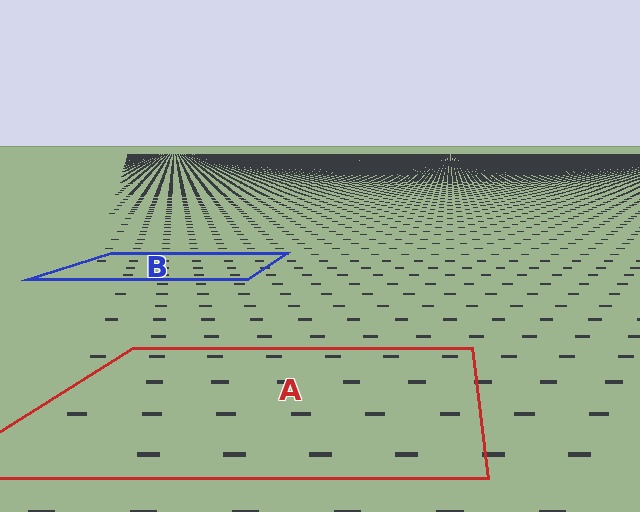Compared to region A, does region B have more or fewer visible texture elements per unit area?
Region B has more texture elements per unit area — they are packed more densely because it is farther away.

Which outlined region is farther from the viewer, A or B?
Region B is farther from the viewer — the texture elements inside it appear smaller and more densely packed.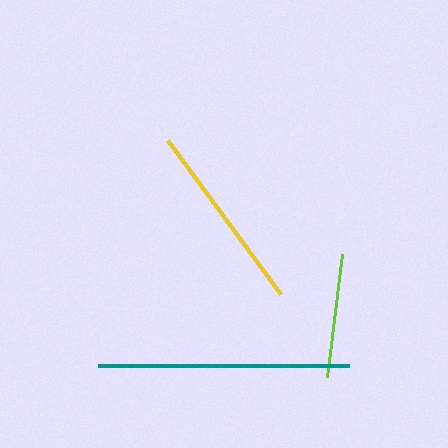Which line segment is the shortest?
The lime line is the shortest at approximately 124 pixels.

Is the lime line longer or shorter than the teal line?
The teal line is longer than the lime line.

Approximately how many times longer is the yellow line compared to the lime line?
The yellow line is approximately 1.5 times the length of the lime line.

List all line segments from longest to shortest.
From longest to shortest: teal, yellow, lime.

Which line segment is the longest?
The teal line is the longest at approximately 251 pixels.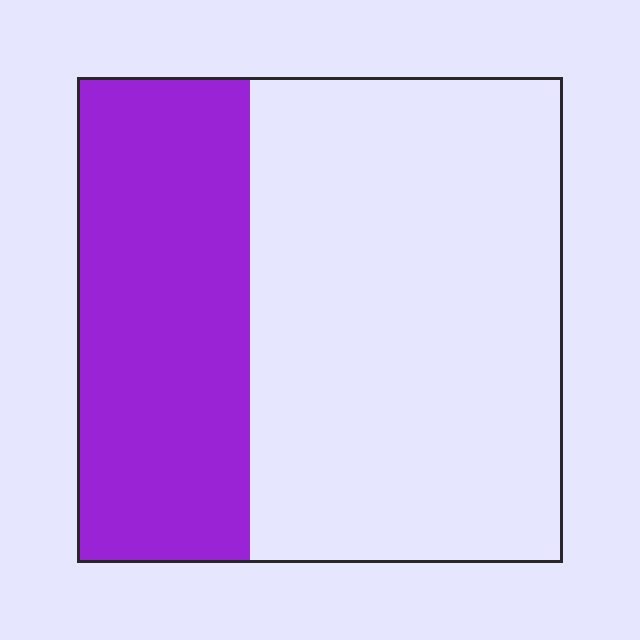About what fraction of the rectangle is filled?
About three eighths (3/8).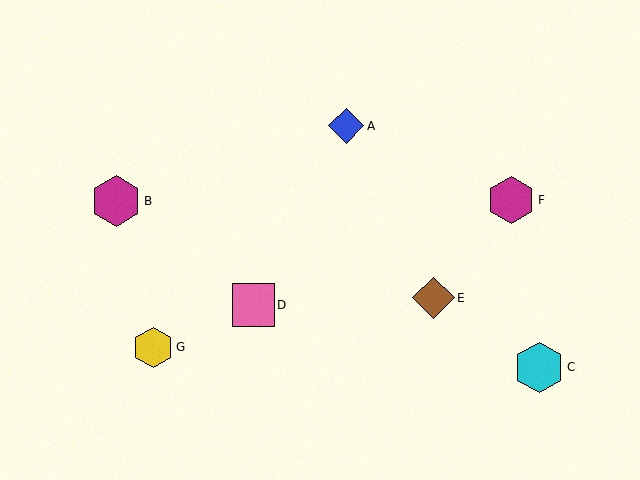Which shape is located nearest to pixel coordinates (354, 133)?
The blue diamond (labeled A) at (346, 126) is nearest to that location.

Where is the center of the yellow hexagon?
The center of the yellow hexagon is at (153, 347).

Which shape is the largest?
The cyan hexagon (labeled C) is the largest.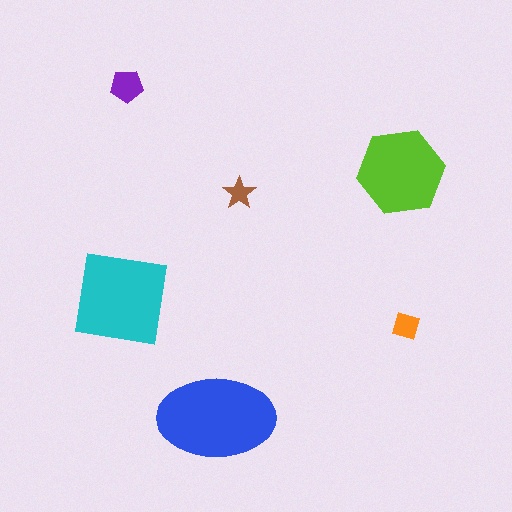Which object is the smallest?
The brown star.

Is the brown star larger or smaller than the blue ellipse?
Smaller.